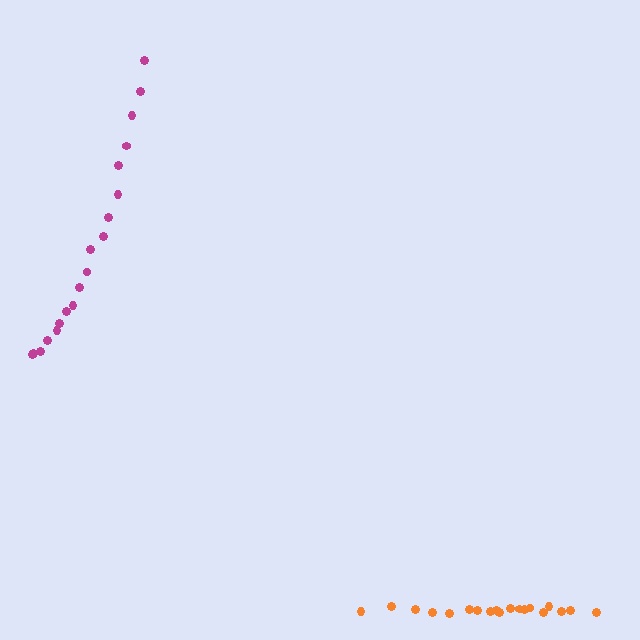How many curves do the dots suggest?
There are 2 distinct paths.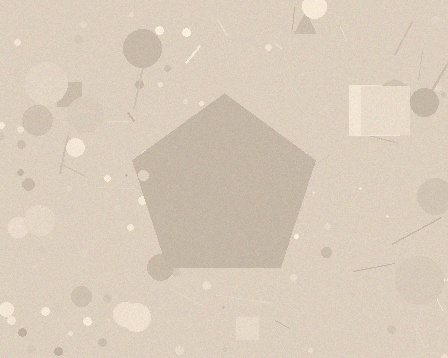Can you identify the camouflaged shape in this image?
The camouflaged shape is a pentagon.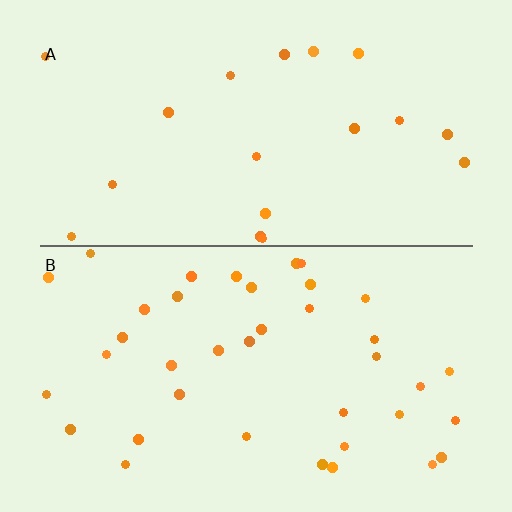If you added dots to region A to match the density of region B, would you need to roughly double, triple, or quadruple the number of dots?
Approximately double.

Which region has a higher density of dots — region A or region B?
B (the bottom).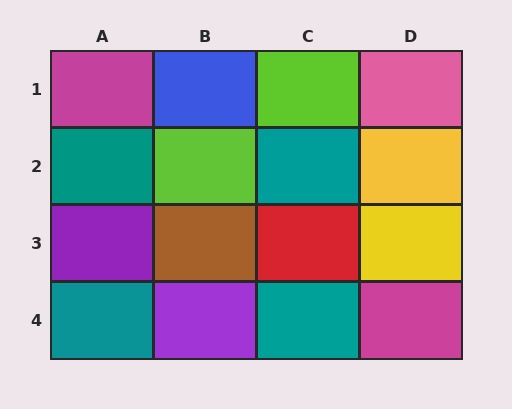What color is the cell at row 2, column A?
Teal.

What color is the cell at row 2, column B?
Lime.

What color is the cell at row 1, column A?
Magenta.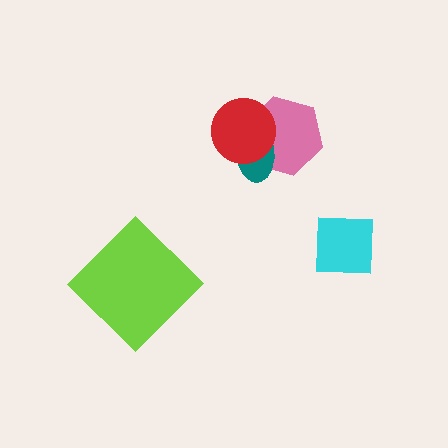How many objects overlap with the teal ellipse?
2 objects overlap with the teal ellipse.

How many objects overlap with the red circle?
2 objects overlap with the red circle.